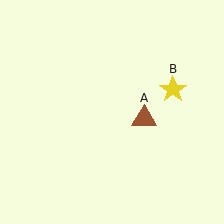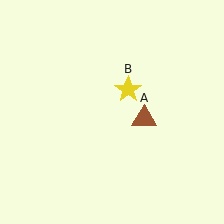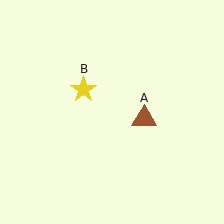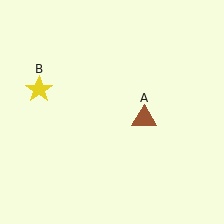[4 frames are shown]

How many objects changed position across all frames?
1 object changed position: yellow star (object B).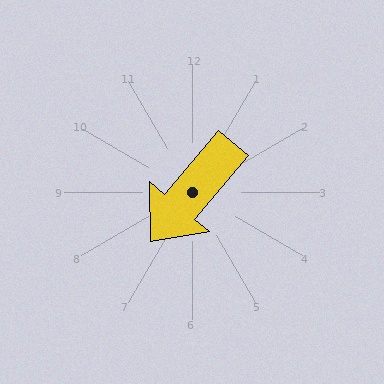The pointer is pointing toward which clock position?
Roughly 7 o'clock.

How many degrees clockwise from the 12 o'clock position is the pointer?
Approximately 220 degrees.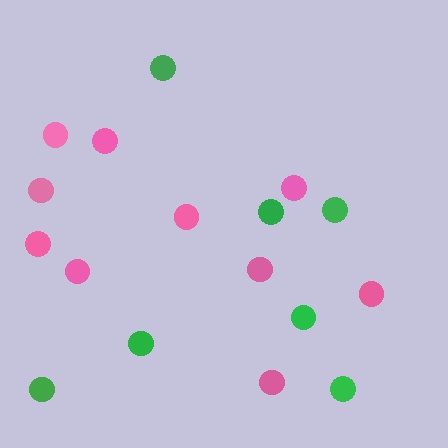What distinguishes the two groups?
There are 2 groups: one group of pink circles (10) and one group of green circles (7).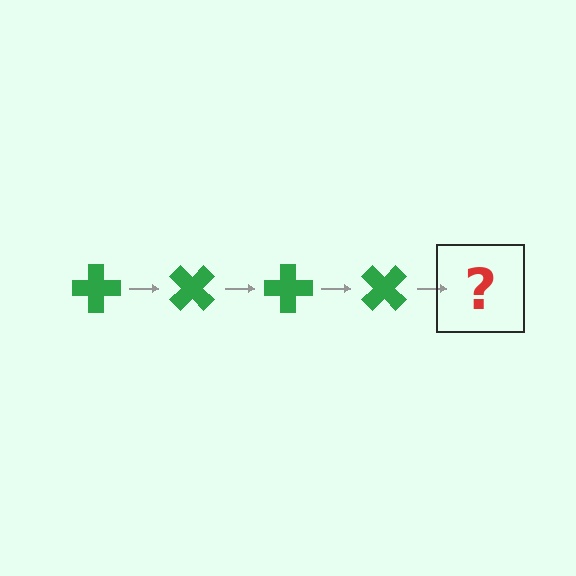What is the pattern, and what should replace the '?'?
The pattern is that the cross rotates 45 degrees each step. The '?' should be a green cross rotated 180 degrees.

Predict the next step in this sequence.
The next step is a green cross rotated 180 degrees.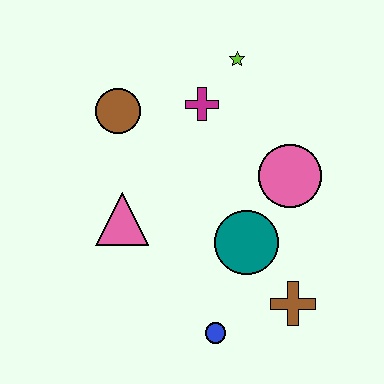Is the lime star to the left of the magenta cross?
No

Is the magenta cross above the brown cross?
Yes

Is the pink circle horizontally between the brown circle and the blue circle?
No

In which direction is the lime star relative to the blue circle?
The lime star is above the blue circle.